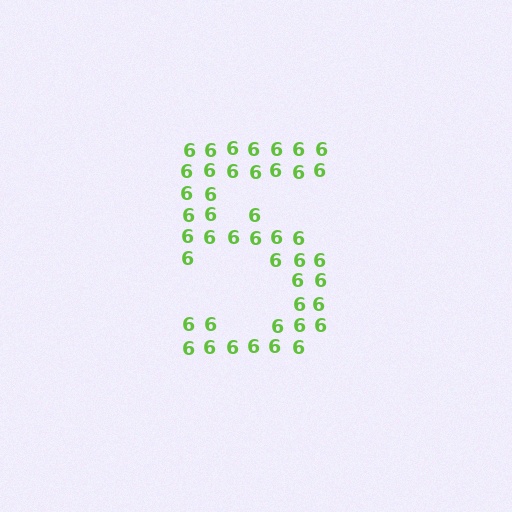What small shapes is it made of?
It is made of small digit 6's.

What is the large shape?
The large shape is the digit 5.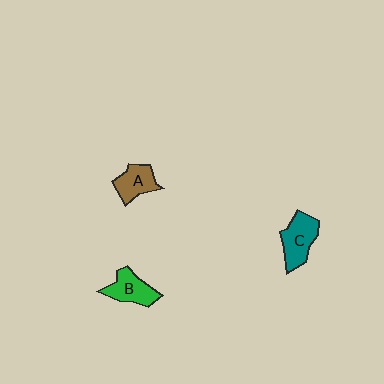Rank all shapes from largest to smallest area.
From largest to smallest: C (teal), B (green), A (brown).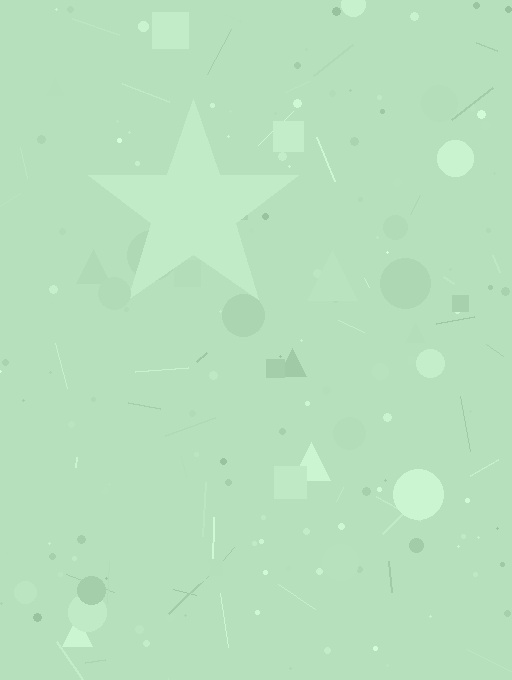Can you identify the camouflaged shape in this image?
The camouflaged shape is a star.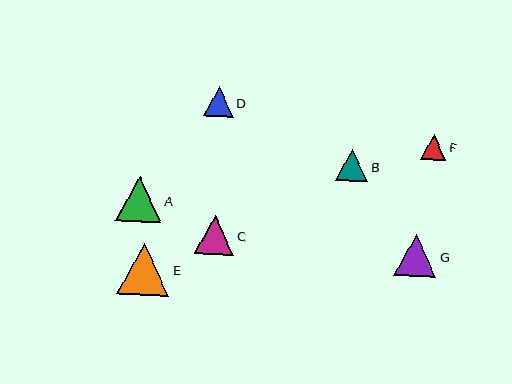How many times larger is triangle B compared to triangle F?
Triangle B is approximately 1.3 times the size of triangle F.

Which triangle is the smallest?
Triangle F is the smallest with a size of approximately 25 pixels.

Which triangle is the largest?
Triangle E is the largest with a size of approximately 52 pixels.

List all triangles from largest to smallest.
From largest to smallest: E, A, G, C, B, D, F.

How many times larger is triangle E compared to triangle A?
Triangle E is approximately 1.2 times the size of triangle A.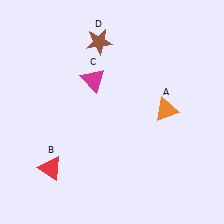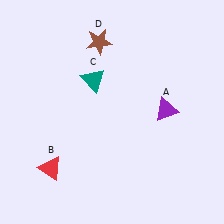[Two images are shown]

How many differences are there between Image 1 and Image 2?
There are 2 differences between the two images.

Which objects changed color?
A changed from orange to purple. C changed from magenta to teal.